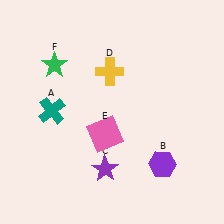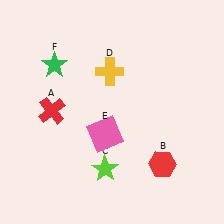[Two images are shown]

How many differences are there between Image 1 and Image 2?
There are 3 differences between the two images.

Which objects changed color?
A changed from teal to red. B changed from purple to red. C changed from purple to lime.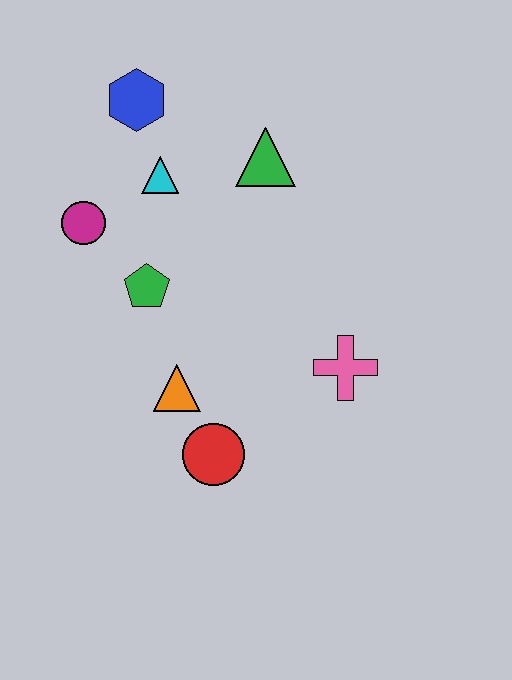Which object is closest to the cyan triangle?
The blue hexagon is closest to the cyan triangle.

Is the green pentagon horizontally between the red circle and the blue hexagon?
Yes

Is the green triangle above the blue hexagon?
No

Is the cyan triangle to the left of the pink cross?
Yes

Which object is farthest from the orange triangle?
The blue hexagon is farthest from the orange triangle.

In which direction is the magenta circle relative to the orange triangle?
The magenta circle is above the orange triangle.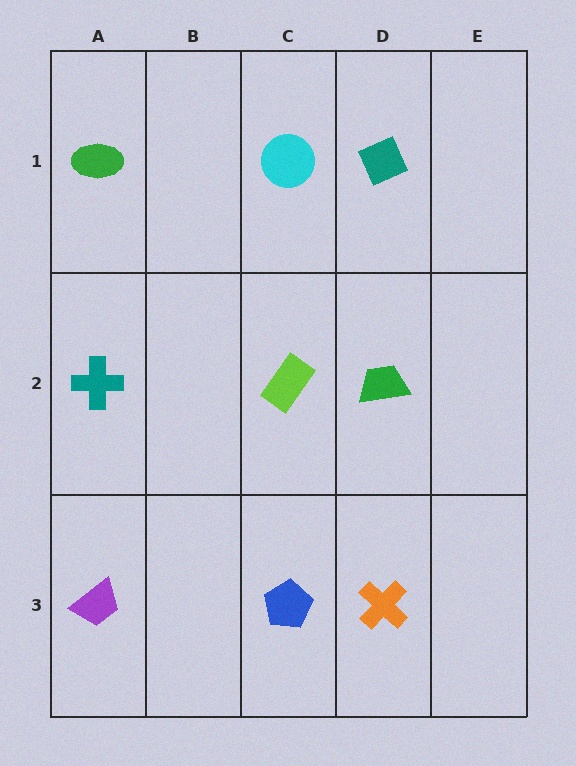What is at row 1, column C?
A cyan circle.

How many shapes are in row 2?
3 shapes.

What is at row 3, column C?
A blue pentagon.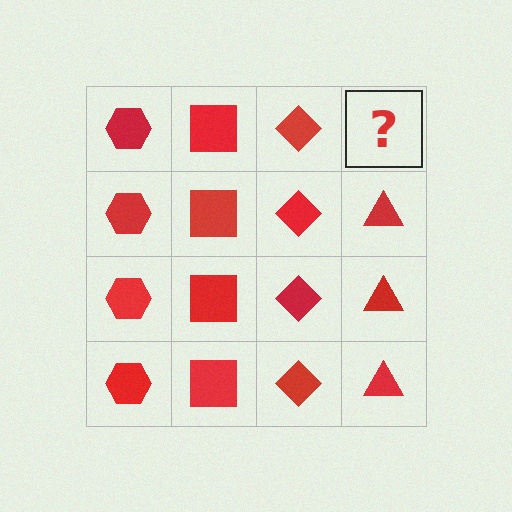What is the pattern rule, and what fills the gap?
The rule is that each column has a consistent shape. The gap should be filled with a red triangle.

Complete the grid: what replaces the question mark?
The question mark should be replaced with a red triangle.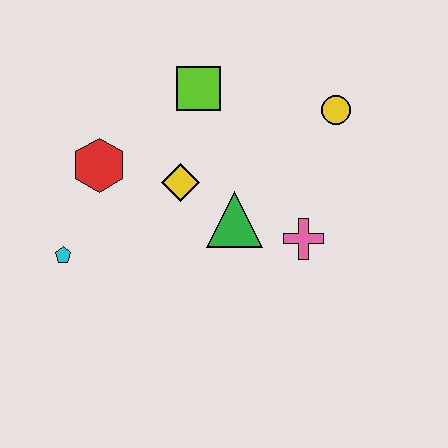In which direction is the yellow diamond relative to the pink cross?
The yellow diamond is to the left of the pink cross.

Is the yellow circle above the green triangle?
Yes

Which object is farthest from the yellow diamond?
The yellow circle is farthest from the yellow diamond.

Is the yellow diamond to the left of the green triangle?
Yes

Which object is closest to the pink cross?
The green triangle is closest to the pink cross.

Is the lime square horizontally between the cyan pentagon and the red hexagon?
No